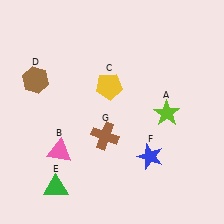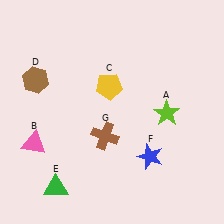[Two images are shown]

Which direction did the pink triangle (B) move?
The pink triangle (B) moved left.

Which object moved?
The pink triangle (B) moved left.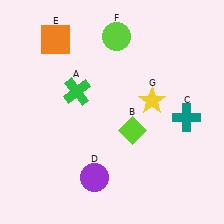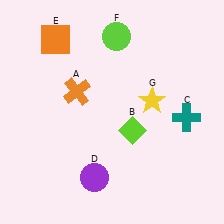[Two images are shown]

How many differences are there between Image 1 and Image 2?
There is 1 difference between the two images.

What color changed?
The cross (A) changed from green in Image 1 to orange in Image 2.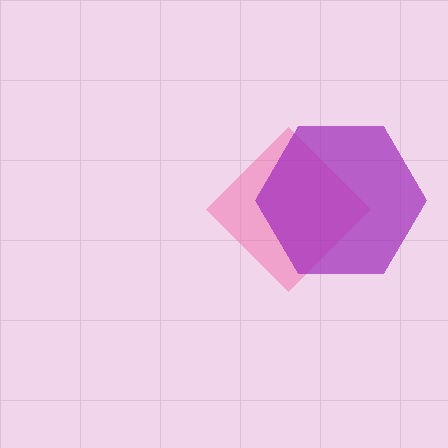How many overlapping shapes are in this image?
There are 2 overlapping shapes in the image.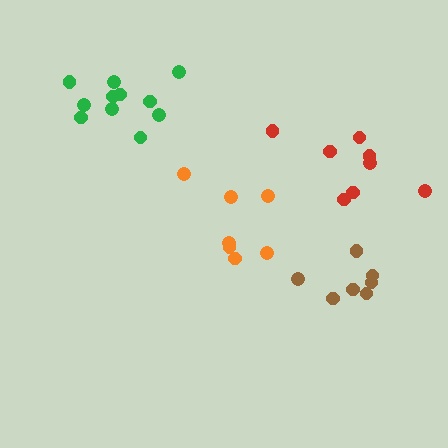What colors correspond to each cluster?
The clusters are colored: brown, green, orange, red.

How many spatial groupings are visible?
There are 4 spatial groupings.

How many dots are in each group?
Group 1: 7 dots, Group 2: 11 dots, Group 3: 7 dots, Group 4: 8 dots (33 total).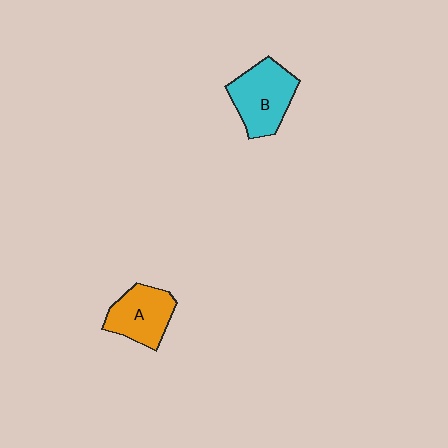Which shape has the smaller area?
Shape A (orange).